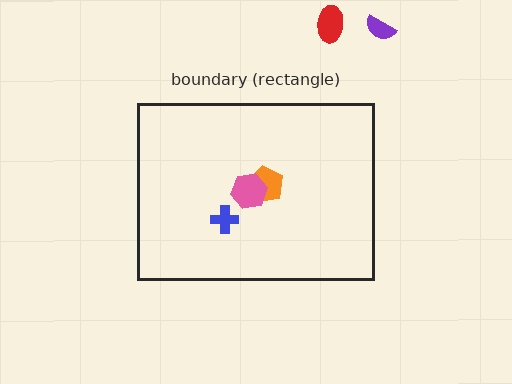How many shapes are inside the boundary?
3 inside, 2 outside.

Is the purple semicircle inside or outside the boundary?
Outside.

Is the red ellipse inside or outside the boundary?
Outside.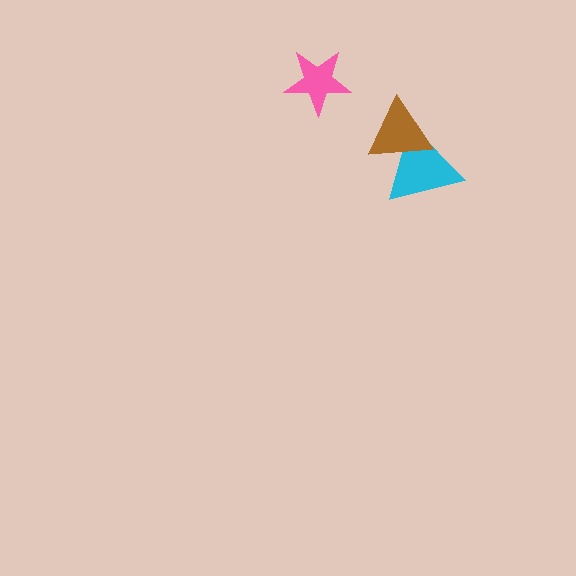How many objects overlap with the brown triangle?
1 object overlaps with the brown triangle.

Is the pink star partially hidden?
No, no other shape covers it.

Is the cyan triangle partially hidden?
Yes, it is partially covered by another shape.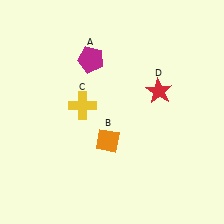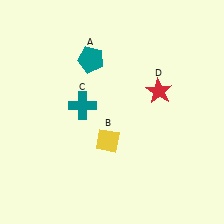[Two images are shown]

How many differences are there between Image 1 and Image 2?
There are 3 differences between the two images.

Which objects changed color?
A changed from magenta to teal. B changed from orange to yellow. C changed from yellow to teal.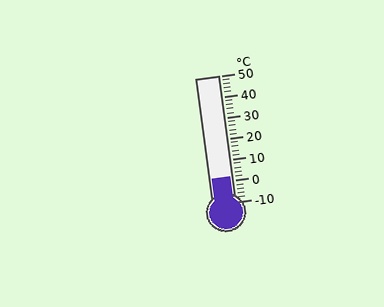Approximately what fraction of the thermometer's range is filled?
The thermometer is filled to approximately 20% of its range.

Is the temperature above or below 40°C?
The temperature is below 40°C.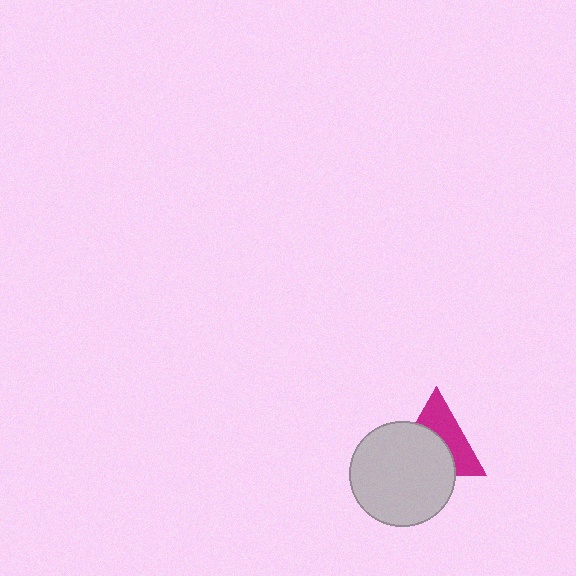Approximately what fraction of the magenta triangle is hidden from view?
Roughly 53% of the magenta triangle is hidden behind the light gray circle.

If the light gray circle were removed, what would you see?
You would see the complete magenta triangle.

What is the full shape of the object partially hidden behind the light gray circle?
The partially hidden object is a magenta triangle.